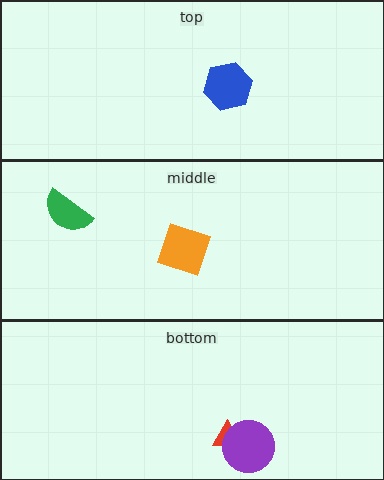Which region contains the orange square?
The middle region.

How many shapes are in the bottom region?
2.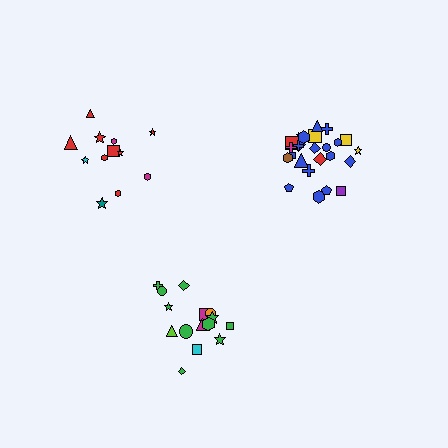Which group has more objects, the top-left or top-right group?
The top-right group.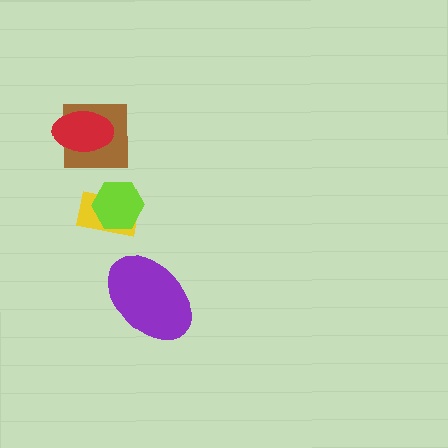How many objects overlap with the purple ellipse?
0 objects overlap with the purple ellipse.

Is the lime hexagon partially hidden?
No, no other shape covers it.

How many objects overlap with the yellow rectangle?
1 object overlaps with the yellow rectangle.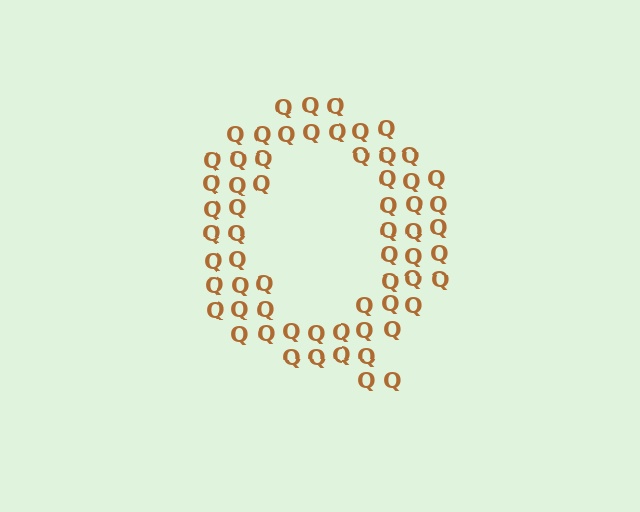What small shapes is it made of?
It is made of small letter Q's.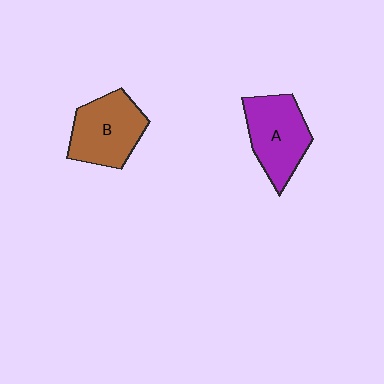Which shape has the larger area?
Shape B (brown).